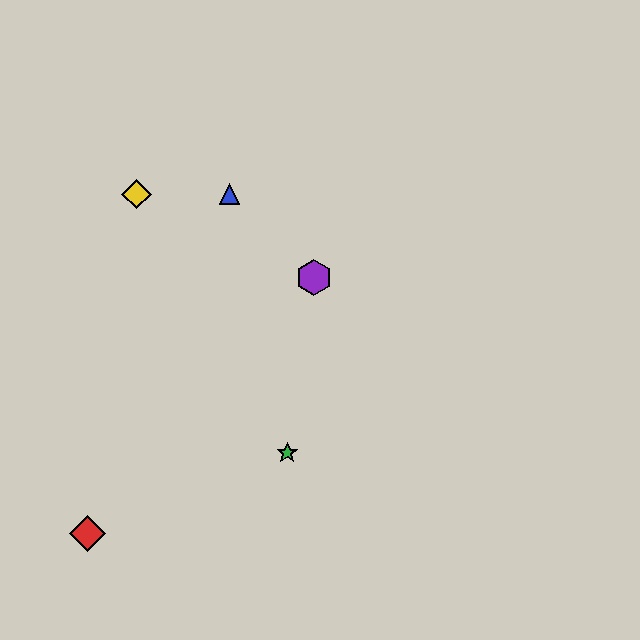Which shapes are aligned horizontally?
The blue triangle, the yellow diamond are aligned horizontally.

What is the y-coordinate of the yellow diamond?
The yellow diamond is at y≈194.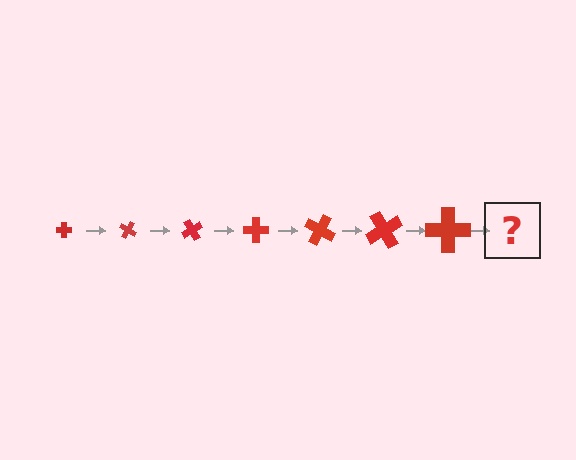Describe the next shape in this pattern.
It should be a cross, larger than the previous one and rotated 210 degrees from the start.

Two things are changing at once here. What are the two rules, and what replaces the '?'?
The two rules are that the cross grows larger each step and it rotates 30 degrees each step. The '?' should be a cross, larger than the previous one and rotated 210 degrees from the start.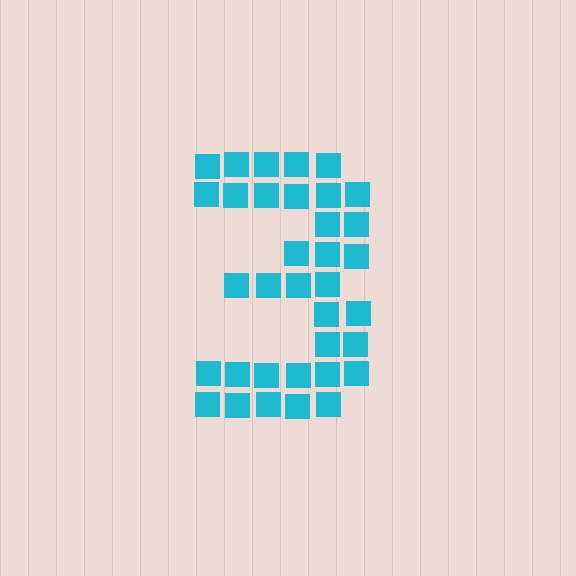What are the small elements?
The small elements are squares.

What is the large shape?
The large shape is the digit 3.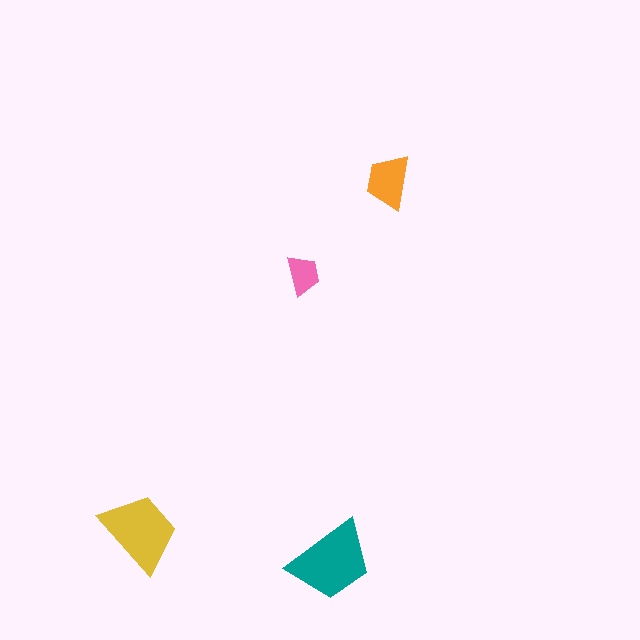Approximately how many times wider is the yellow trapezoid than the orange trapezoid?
About 1.5 times wider.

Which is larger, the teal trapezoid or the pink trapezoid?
The teal one.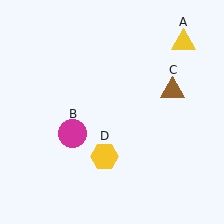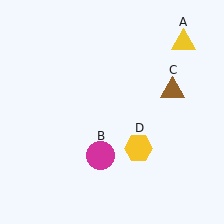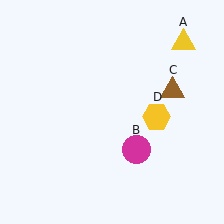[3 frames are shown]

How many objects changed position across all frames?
2 objects changed position: magenta circle (object B), yellow hexagon (object D).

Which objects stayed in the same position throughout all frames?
Yellow triangle (object A) and brown triangle (object C) remained stationary.